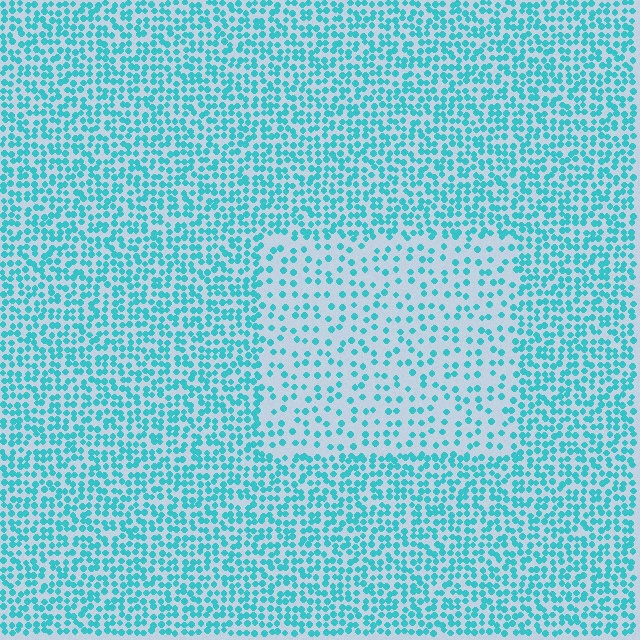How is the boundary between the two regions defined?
The boundary is defined by a change in element density (approximately 2.2x ratio). All elements are the same color, size, and shape.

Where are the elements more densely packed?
The elements are more densely packed outside the rectangle boundary.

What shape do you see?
I see a rectangle.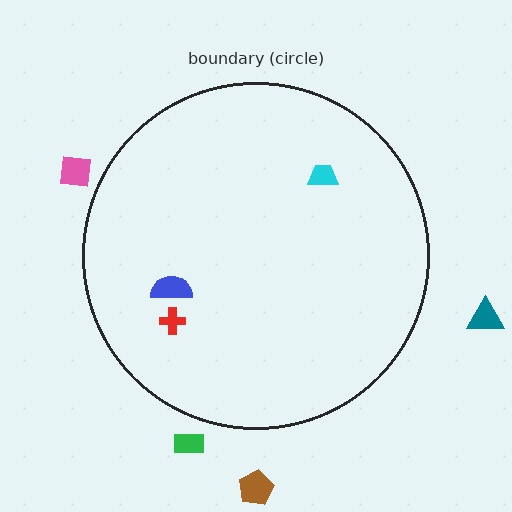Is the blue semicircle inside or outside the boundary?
Inside.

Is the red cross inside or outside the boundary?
Inside.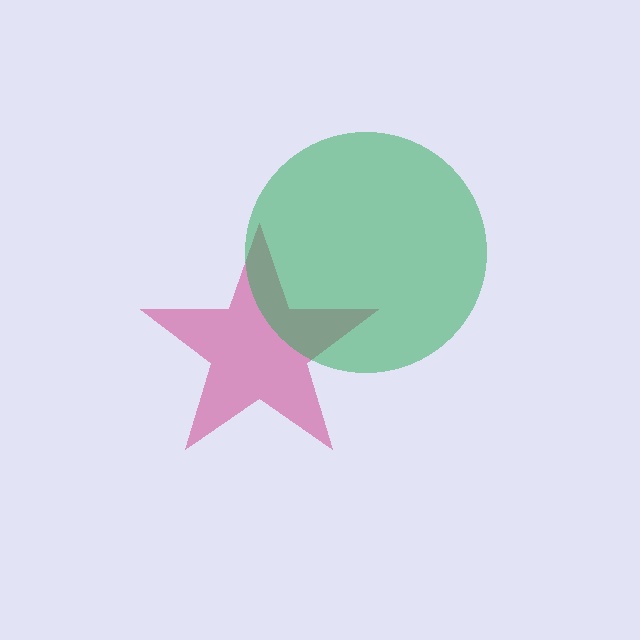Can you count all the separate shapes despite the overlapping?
Yes, there are 2 separate shapes.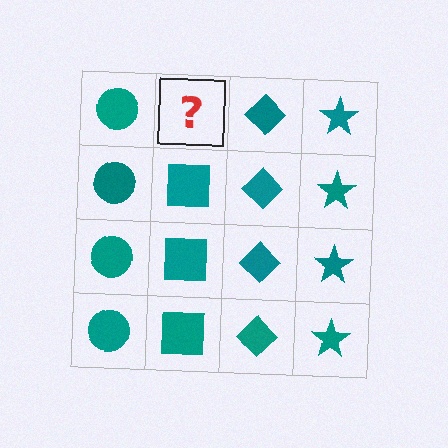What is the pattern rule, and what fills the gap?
The rule is that each column has a consistent shape. The gap should be filled with a teal square.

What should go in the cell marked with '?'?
The missing cell should contain a teal square.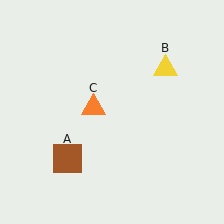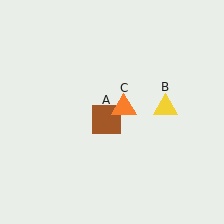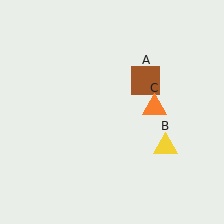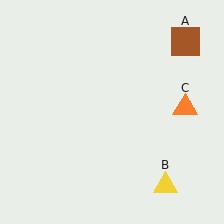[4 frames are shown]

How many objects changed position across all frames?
3 objects changed position: brown square (object A), yellow triangle (object B), orange triangle (object C).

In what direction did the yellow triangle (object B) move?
The yellow triangle (object B) moved down.